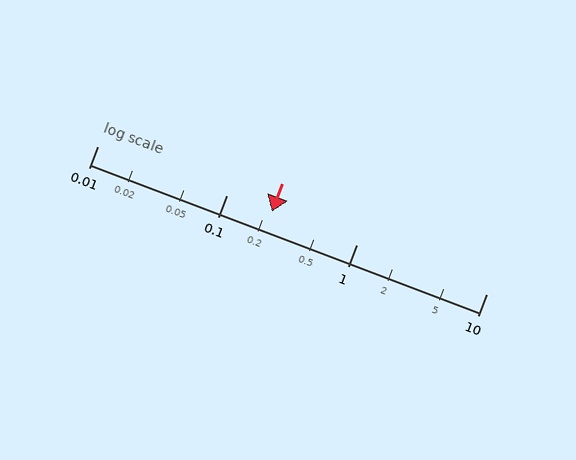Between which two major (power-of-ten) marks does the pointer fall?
The pointer is between 0.1 and 1.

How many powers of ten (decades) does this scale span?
The scale spans 3 decades, from 0.01 to 10.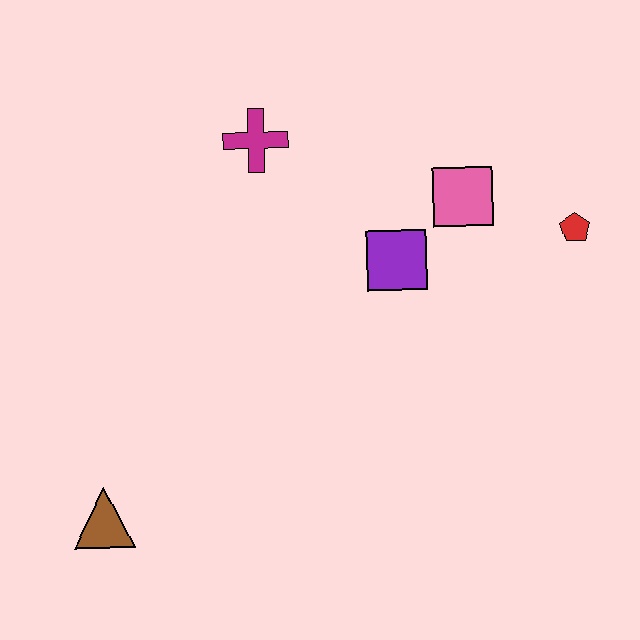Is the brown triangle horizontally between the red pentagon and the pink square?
No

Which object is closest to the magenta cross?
The purple square is closest to the magenta cross.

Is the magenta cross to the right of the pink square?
No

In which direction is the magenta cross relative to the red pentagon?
The magenta cross is to the left of the red pentagon.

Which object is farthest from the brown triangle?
The red pentagon is farthest from the brown triangle.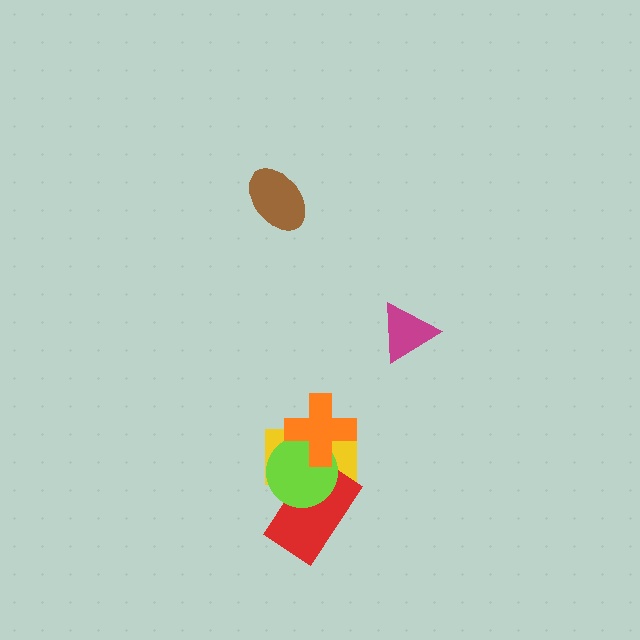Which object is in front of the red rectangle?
The lime circle is in front of the red rectangle.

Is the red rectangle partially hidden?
Yes, it is partially covered by another shape.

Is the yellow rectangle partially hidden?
Yes, it is partially covered by another shape.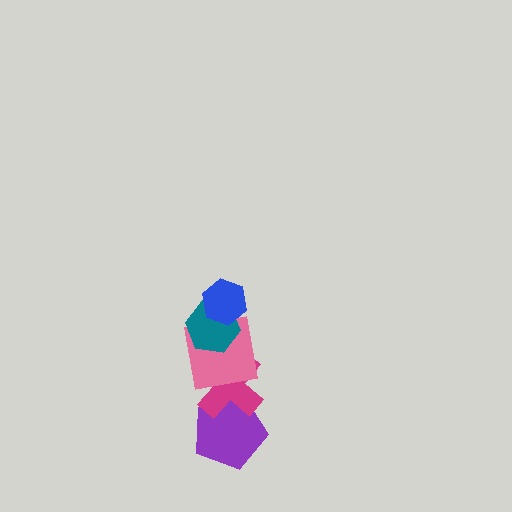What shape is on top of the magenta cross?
The pink square is on top of the magenta cross.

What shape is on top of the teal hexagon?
The blue hexagon is on top of the teal hexagon.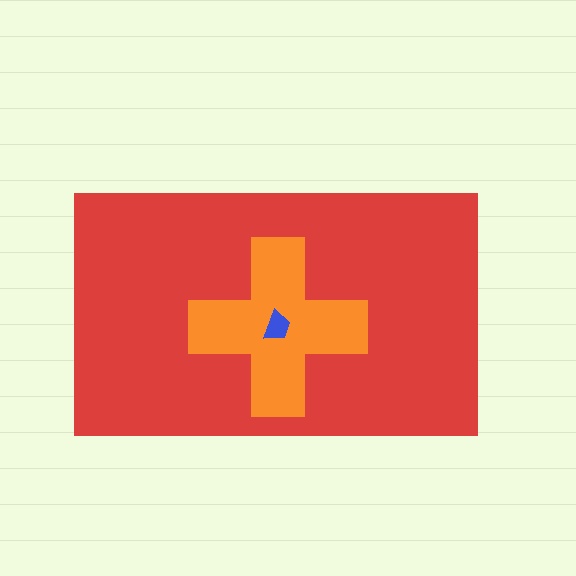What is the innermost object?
The blue trapezoid.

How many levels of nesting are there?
3.